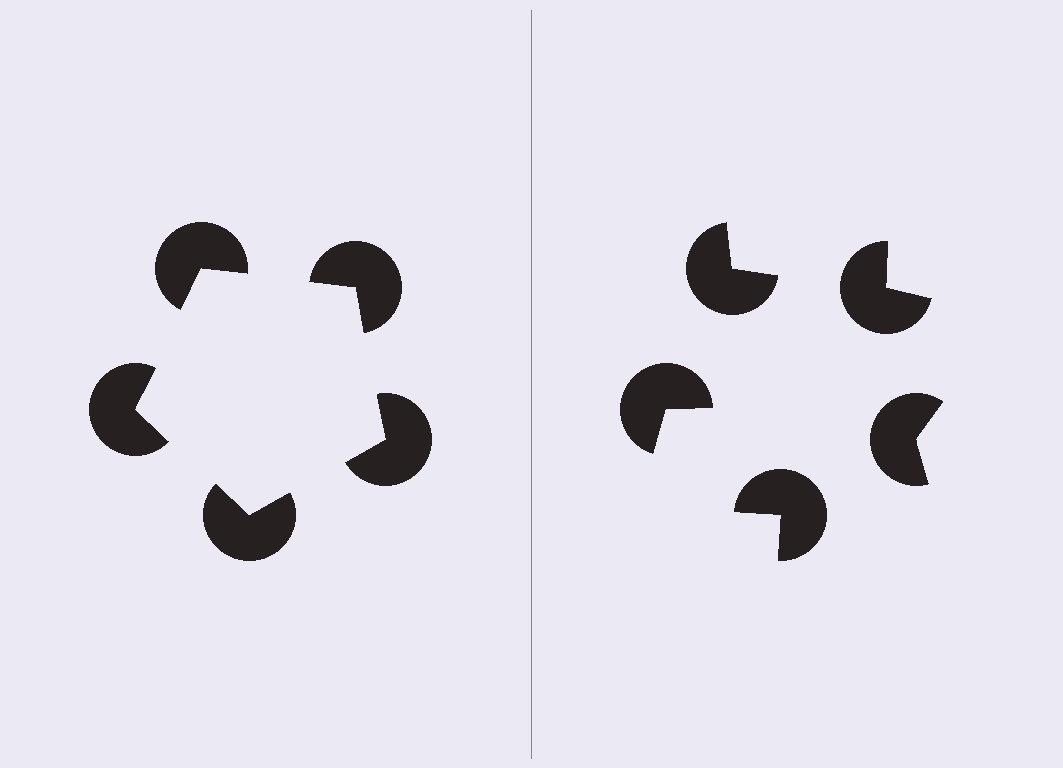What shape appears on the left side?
An illusory pentagon.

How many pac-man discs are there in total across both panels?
10 — 5 on each side.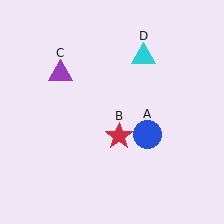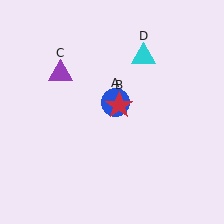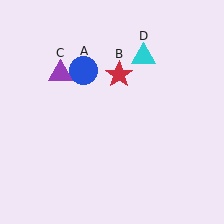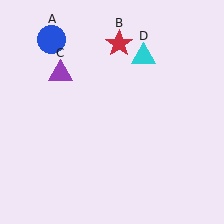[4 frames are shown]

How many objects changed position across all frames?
2 objects changed position: blue circle (object A), red star (object B).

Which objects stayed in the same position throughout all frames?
Purple triangle (object C) and cyan triangle (object D) remained stationary.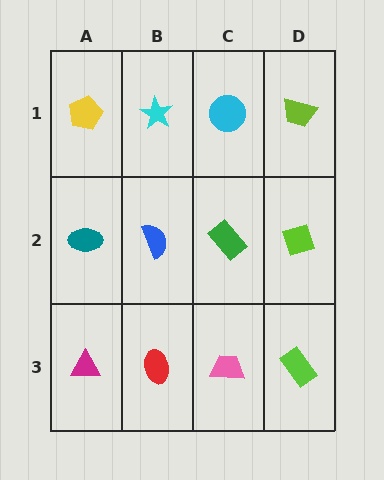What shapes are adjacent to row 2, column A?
A yellow pentagon (row 1, column A), a magenta triangle (row 3, column A), a blue semicircle (row 2, column B).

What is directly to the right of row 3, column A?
A red ellipse.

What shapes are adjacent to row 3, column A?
A teal ellipse (row 2, column A), a red ellipse (row 3, column B).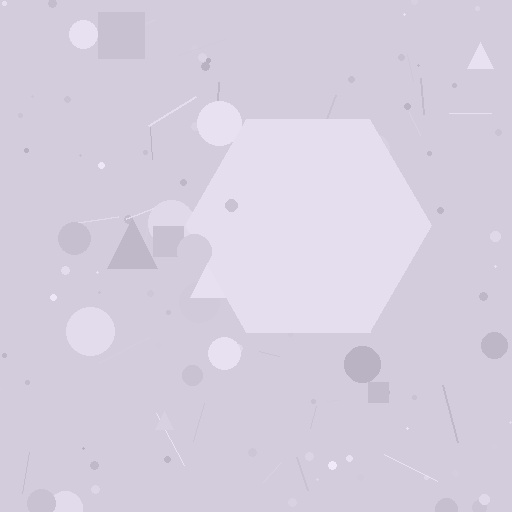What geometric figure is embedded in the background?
A hexagon is embedded in the background.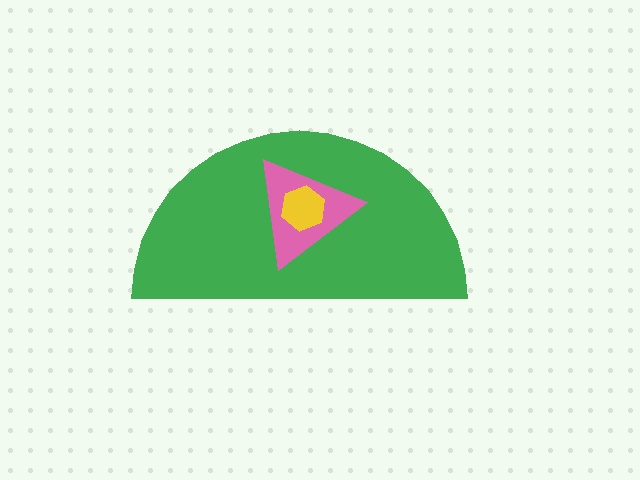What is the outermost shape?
The green semicircle.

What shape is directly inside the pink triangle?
The yellow hexagon.